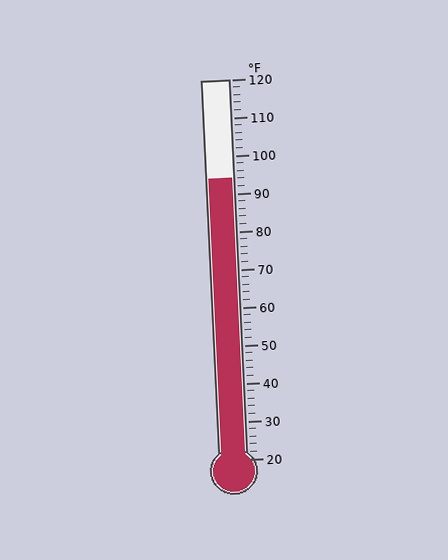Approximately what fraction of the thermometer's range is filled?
The thermometer is filled to approximately 75% of its range.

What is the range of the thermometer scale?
The thermometer scale ranges from 20°F to 120°F.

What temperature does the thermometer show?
The thermometer shows approximately 94°F.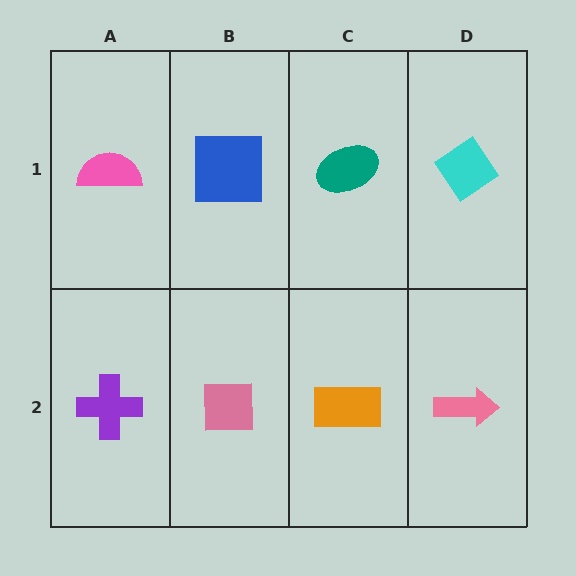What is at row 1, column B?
A blue square.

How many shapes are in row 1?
4 shapes.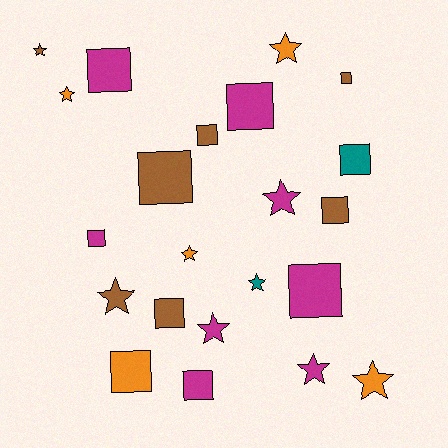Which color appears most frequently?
Magenta, with 8 objects.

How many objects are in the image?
There are 22 objects.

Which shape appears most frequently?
Square, with 12 objects.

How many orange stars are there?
There are 4 orange stars.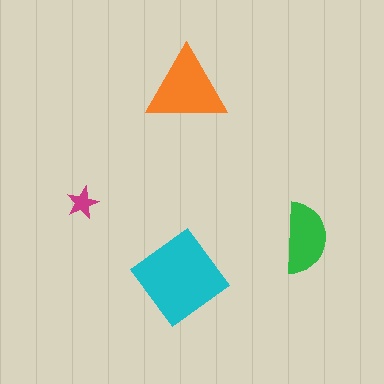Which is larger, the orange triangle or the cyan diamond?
The cyan diamond.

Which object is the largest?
The cyan diamond.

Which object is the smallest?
The magenta star.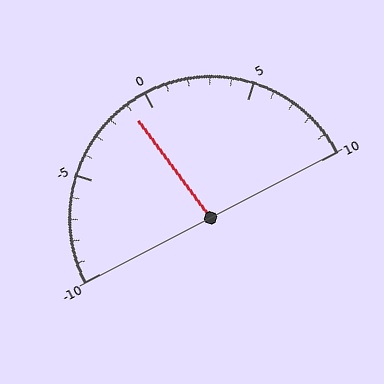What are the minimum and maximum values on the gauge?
The gauge ranges from -10 to 10.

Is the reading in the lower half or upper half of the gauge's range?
The reading is in the lower half of the range (-10 to 10).